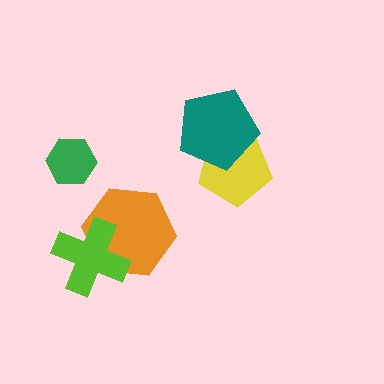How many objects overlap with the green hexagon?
0 objects overlap with the green hexagon.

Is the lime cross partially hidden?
No, no other shape covers it.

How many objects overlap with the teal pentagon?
1 object overlaps with the teal pentagon.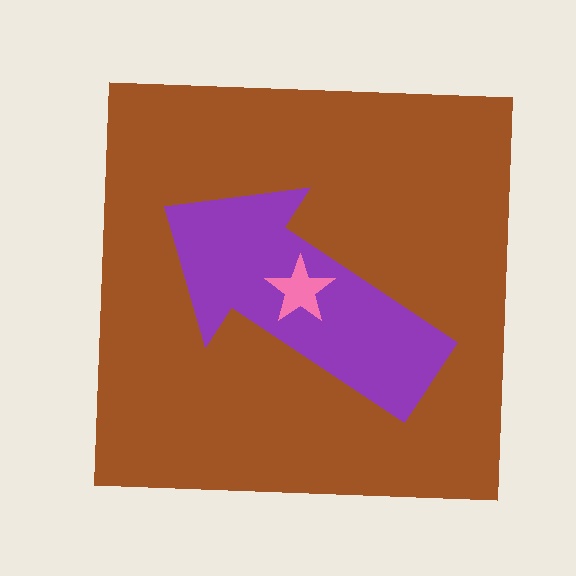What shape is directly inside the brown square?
The purple arrow.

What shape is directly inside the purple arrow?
The pink star.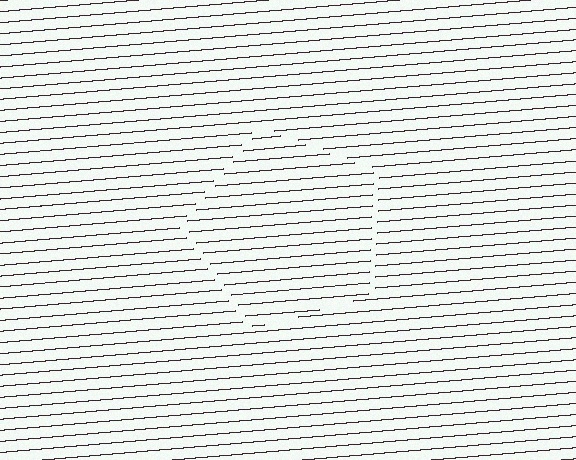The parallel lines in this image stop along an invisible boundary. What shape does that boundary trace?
An illusory pentagon. The interior of the shape contains the same grating, shifted by half a period — the contour is defined by the phase discontinuity where line-ends from the inner and outer gratings abut.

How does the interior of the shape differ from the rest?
The interior of the shape contains the same grating, shifted by half a period — the contour is defined by the phase discontinuity where line-ends from the inner and outer gratings abut.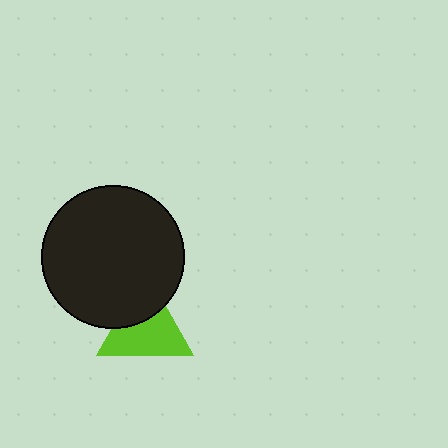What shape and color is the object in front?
The object in front is a black circle.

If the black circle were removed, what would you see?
You would see the complete lime triangle.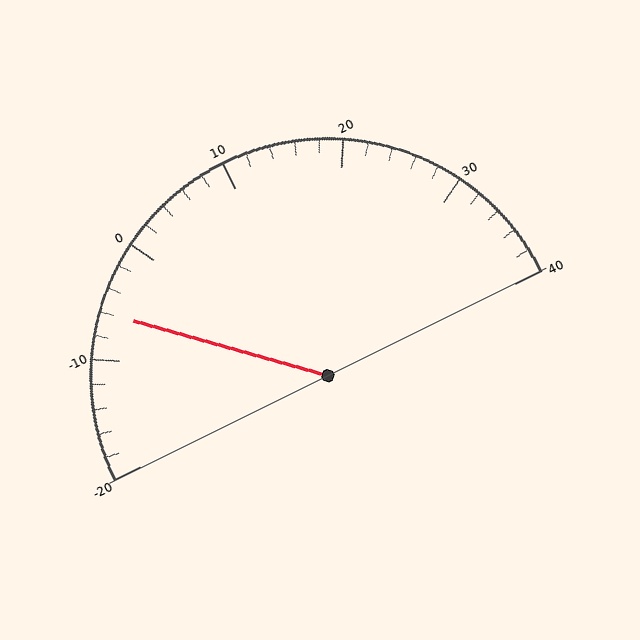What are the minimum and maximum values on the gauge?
The gauge ranges from -20 to 40.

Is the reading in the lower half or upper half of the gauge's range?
The reading is in the lower half of the range (-20 to 40).